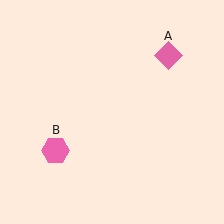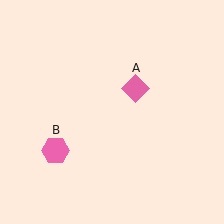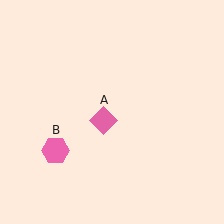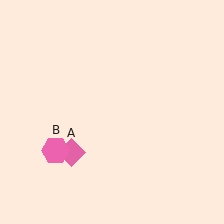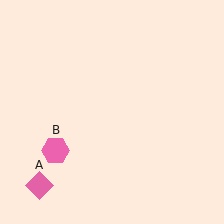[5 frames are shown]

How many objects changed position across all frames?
1 object changed position: pink diamond (object A).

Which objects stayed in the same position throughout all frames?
Pink hexagon (object B) remained stationary.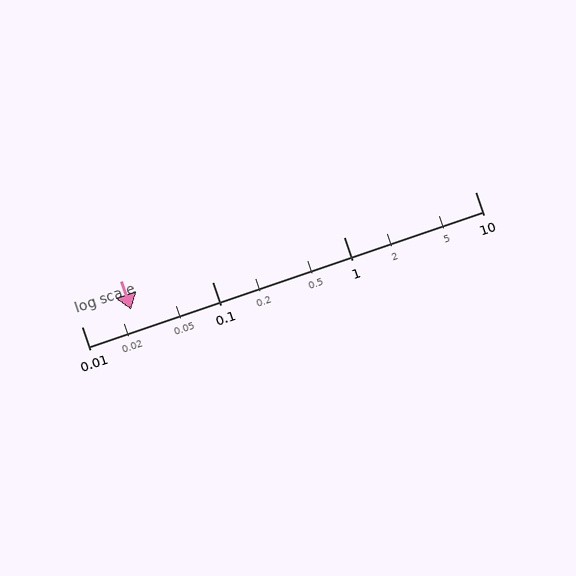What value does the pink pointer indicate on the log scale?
The pointer indicates approximately 0.024.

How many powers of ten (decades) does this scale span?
The scale spans 3 decades, from 0.01 to 10.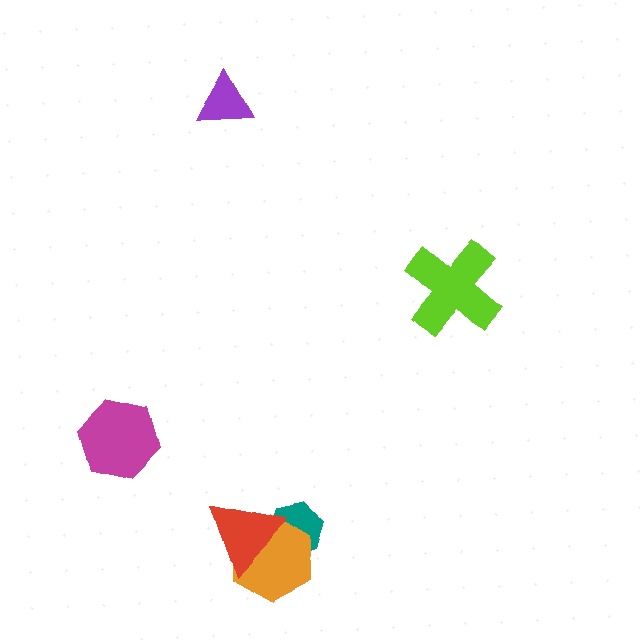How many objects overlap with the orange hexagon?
2 objects overlap with the orange hexagon.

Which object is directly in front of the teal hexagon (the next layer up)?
The orange hexagon is directly in front of the teal hexagon.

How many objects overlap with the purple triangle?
0 objects overlap with the purple triangle.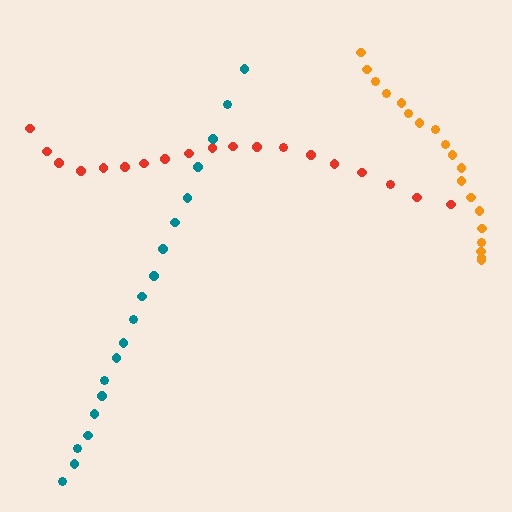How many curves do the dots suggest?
There are 3 distinct paths.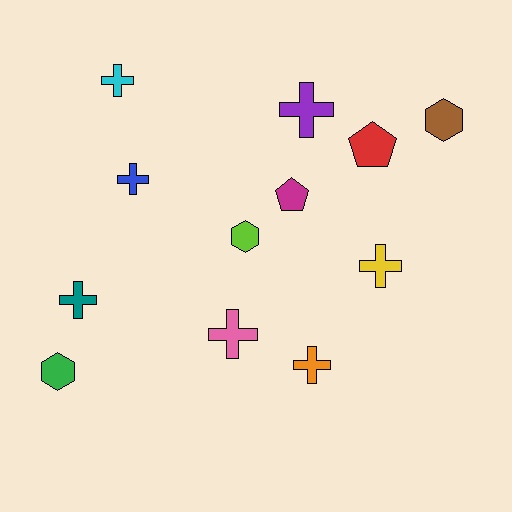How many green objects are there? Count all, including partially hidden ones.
There is 1 green object.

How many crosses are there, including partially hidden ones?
There are 7 crosses.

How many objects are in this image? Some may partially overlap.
There are 12 objects.